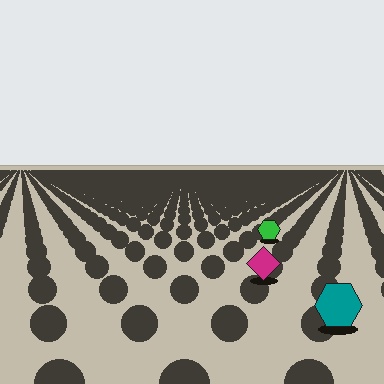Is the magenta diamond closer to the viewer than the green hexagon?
Yes. The magenta diamond is closer — you can tell from the texture gradient: the ground texture is coarser near it.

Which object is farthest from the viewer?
The green hexagon is farthest from the viewer. It appears smaller and the ground texture around it is denser.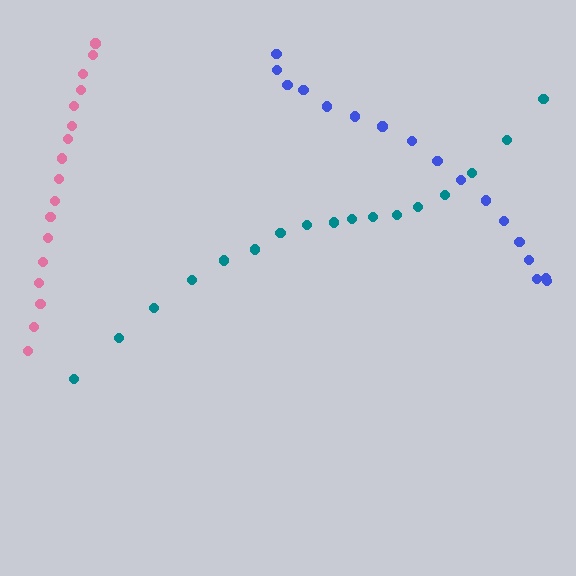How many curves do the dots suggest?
There are 3 distinct paths.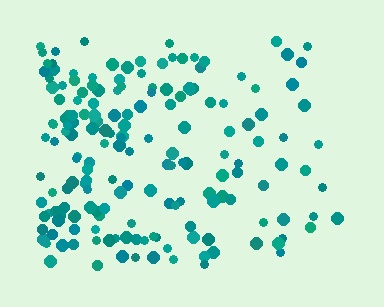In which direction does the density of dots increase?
From right to left, with the left side densest.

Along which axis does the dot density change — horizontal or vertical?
Horizontal.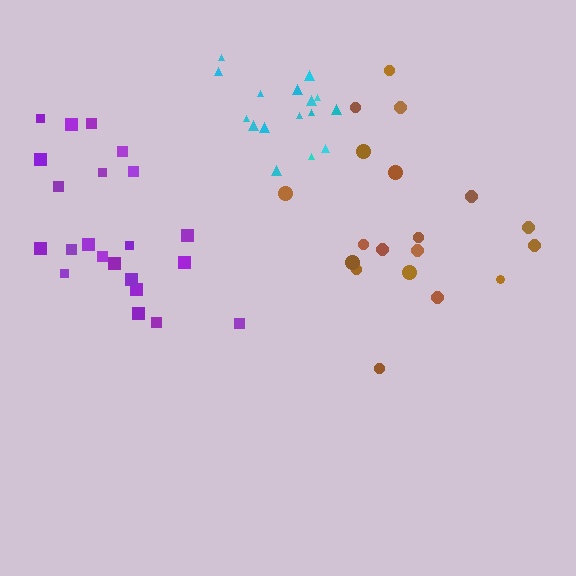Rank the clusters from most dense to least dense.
cyan, purple, brown.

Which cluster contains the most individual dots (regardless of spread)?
Purple (22).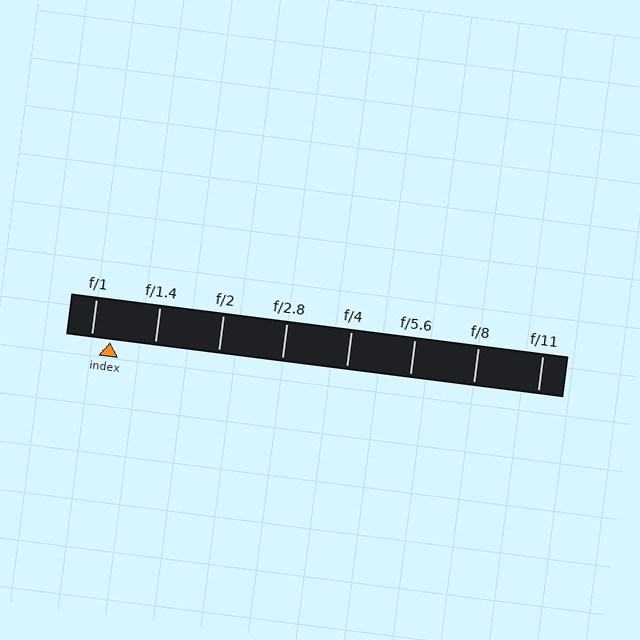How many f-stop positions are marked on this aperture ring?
There are 8 f-stop positions marked.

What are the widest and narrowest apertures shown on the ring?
The widest aperture shown is f/1 and the narrowest is f/11.